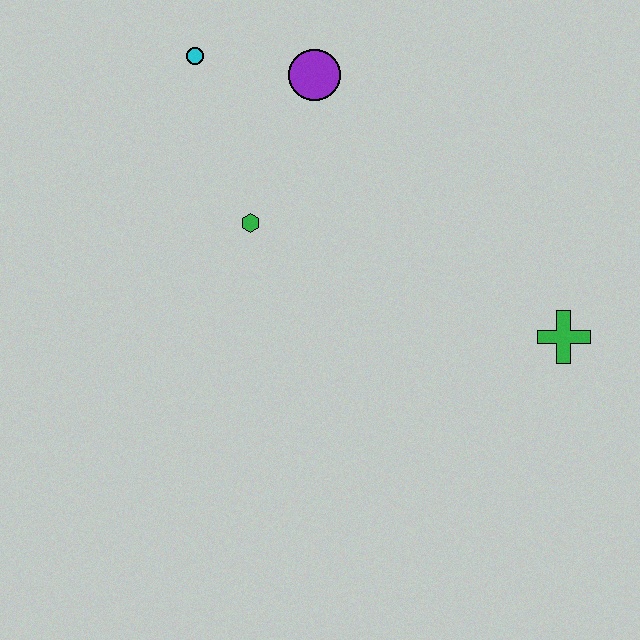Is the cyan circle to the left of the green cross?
Yes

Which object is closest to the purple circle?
The cyan circle is closest to the purple circle.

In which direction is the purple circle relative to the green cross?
The purple circle is above the green cross.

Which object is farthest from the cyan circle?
The green cross is farthest from the cyan circle.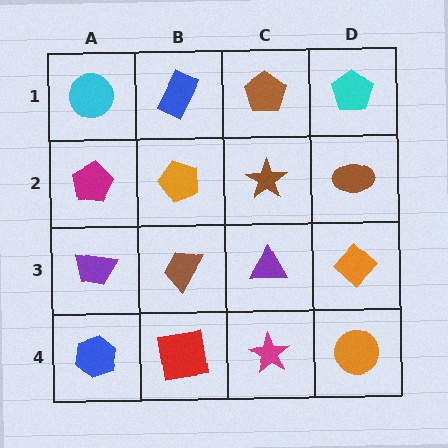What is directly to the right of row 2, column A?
An orange pentagon.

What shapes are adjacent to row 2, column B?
A blue rectangle (row 1, column B), a brown trapezoid (row 3, column B), a magenta pentagon (row 2, column A), a brown star (row 2, column C).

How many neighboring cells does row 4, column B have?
3.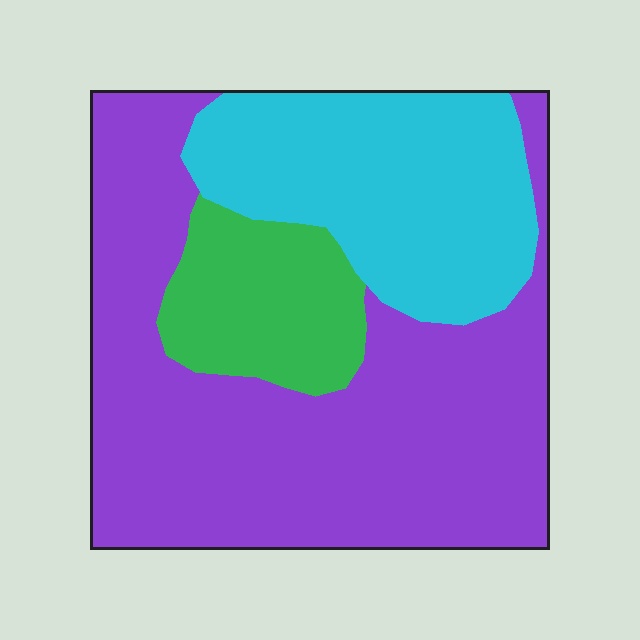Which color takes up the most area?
Purple, at roughly 60%.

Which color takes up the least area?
Green, at roughly 15%.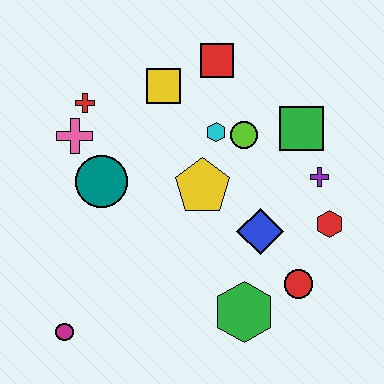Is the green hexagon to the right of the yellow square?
Yes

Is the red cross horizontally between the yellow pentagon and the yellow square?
No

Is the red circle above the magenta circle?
Yes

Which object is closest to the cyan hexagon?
The lime circle is closest to the cyan hexagon.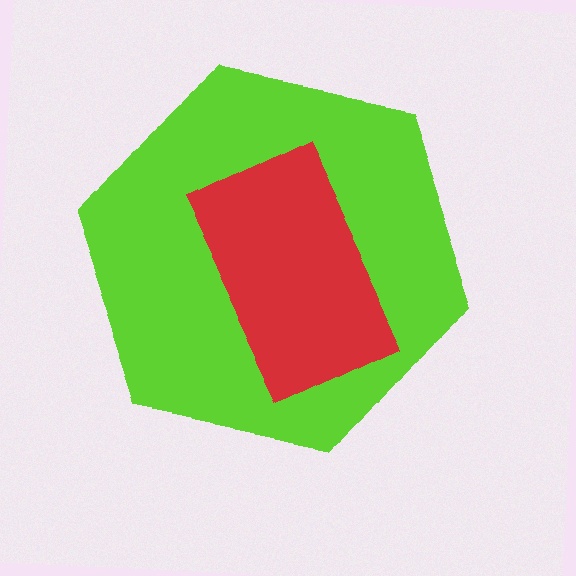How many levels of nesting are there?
2.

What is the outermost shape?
The lime hexagon.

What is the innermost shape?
The red rectangle.